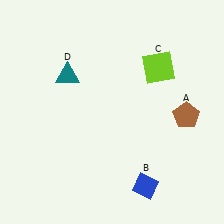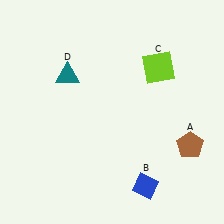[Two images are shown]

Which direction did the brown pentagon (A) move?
The brown pentagon (A) moved down.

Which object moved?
The brown pentagon (A) moved down.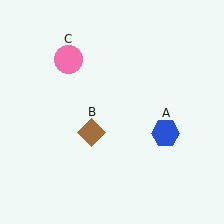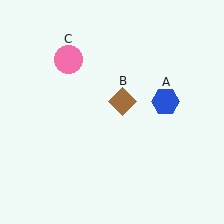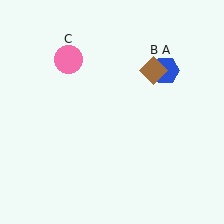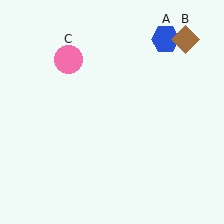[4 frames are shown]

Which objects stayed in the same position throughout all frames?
Pink circle (object C) remained stationary.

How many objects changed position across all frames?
2 objects changed position: blue hexagon (object A), brown diamond (object B).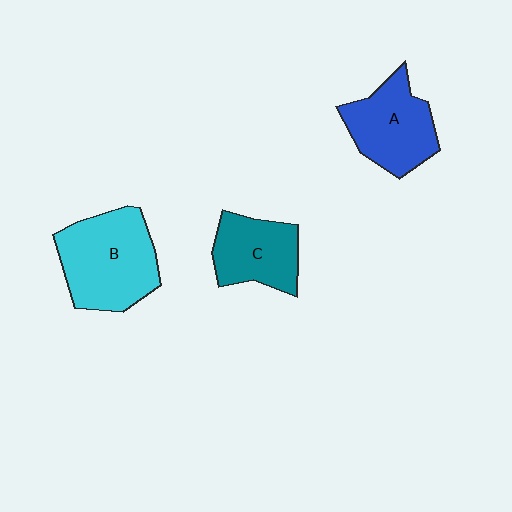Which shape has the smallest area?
Shape C (teal).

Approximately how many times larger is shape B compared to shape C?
Approximately 1.5 times.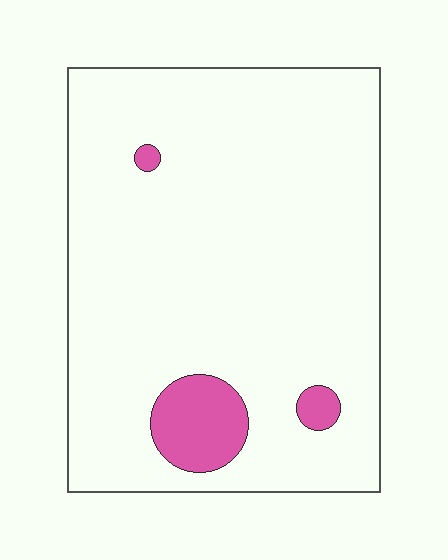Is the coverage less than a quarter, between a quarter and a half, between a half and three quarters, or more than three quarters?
Less than a quarter.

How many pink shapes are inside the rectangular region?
3.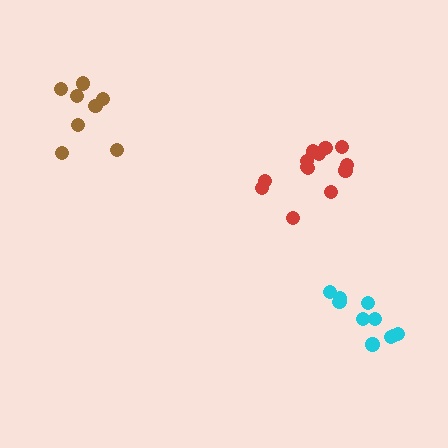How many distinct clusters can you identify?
There are 3 distinct clusters.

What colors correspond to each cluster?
The clusters are colored: brown, red, cyan.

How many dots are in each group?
Group 1: 8 dots, Group 2: 13 dots, Group 3: 10 dots (31 total).